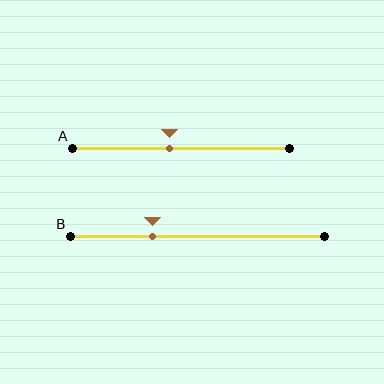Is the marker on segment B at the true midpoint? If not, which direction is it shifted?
No, the marker on segment B is shifted to the left by about 18% of the segment length.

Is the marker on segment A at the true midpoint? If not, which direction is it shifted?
No, the marker on segment A is shifted to the left by about 5% of the segment length.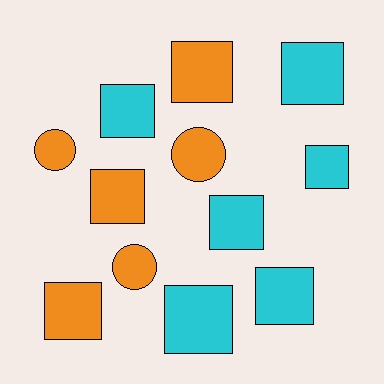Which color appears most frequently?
Orange, with 6 objects.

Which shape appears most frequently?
Square, with 9 objects.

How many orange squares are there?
There are 3 orange squares.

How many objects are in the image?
There are 12 objects.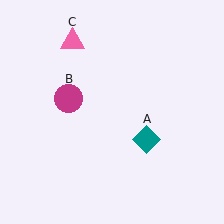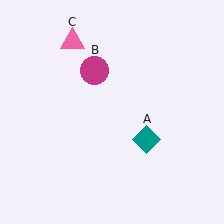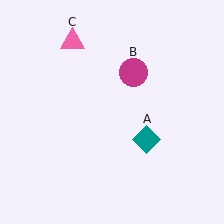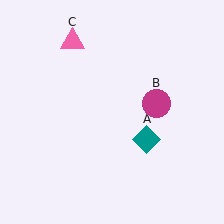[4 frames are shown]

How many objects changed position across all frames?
1 object changed position: magenta circle (object B).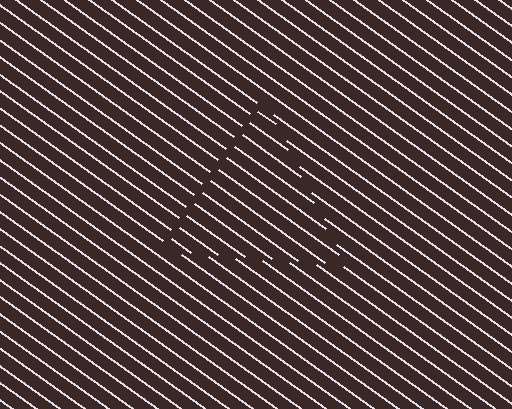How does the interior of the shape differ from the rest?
The interior of the shape contains the same grating, shifted by half a period — the contour is defined by the phase discontinuity where line-ends from the inner and outer gratings abut.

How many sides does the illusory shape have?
3 sides — the line-ends trace a triangle.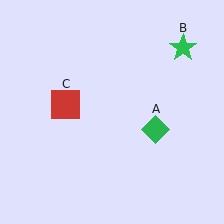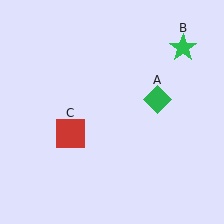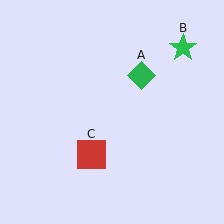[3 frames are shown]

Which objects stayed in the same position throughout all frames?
Green star (object B) remained stationary.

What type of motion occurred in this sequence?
The green diamond (object A), red square (object C) rotated counterclockwise around the center of the scene.